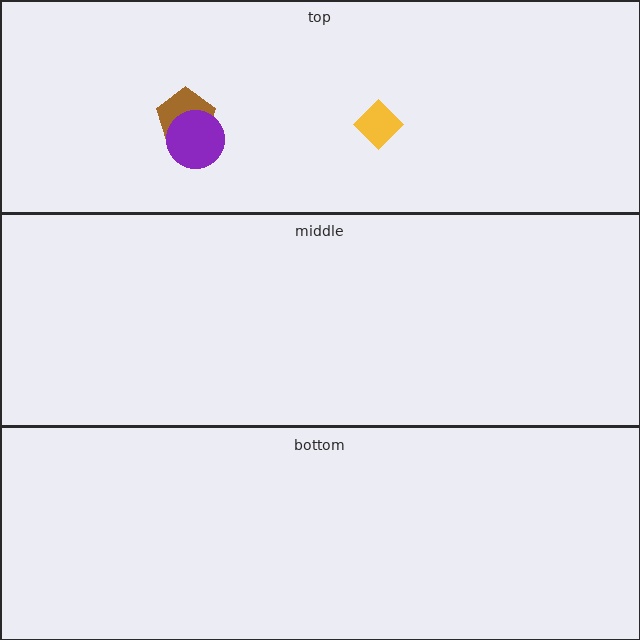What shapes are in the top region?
The yellow diamond, the brown pentagon, the purple circle.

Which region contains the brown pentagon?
The top region.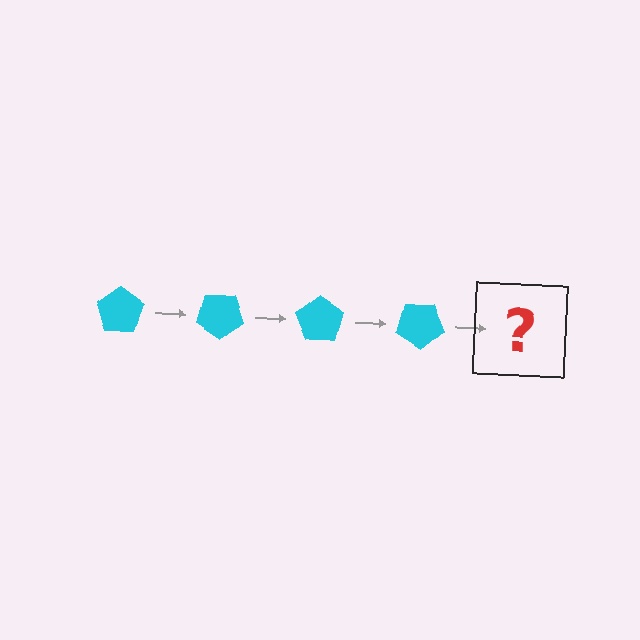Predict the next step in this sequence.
The next step is a cyan pentagon rotated 140 degrees.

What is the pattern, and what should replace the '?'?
The pattern is that the pentagon rotates 35 degrees each step. The '?' should be a cyan pentagon rotated 140 degrees.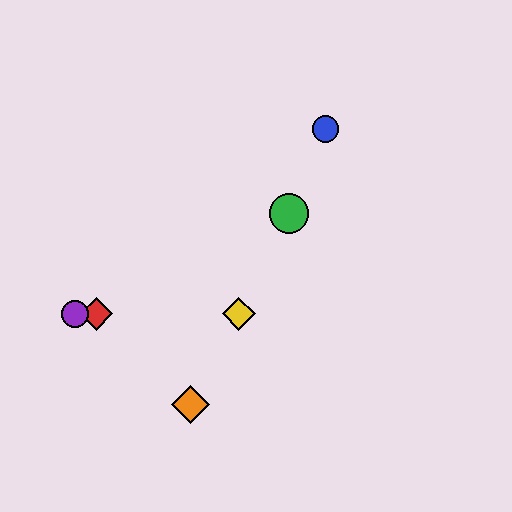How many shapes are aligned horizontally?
3 shapes (the red diamond, the yellow diamond, the purple circle) are aligned horizontally.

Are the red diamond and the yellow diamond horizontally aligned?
Yes, both are at y≈314.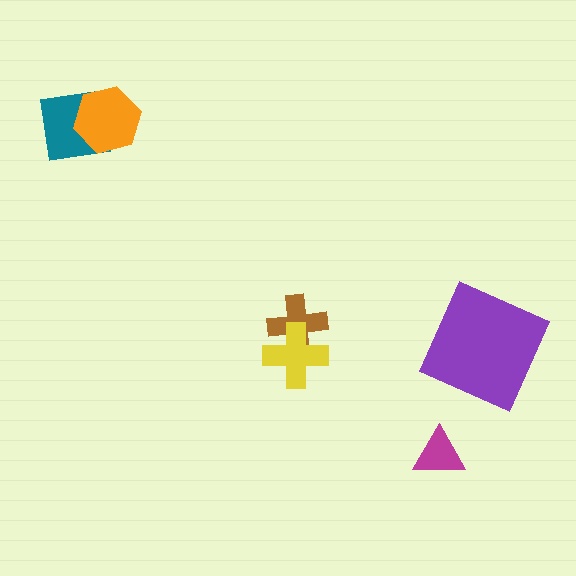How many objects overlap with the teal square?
1 object overlaps with the teal square.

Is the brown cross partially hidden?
Yes, it is partially covered by another shape.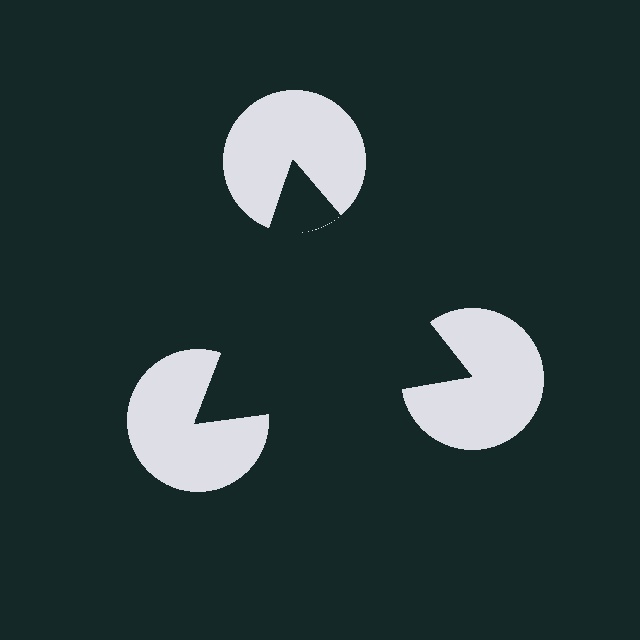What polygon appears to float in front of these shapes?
An illusory triangle — its edges are inferred from the aligned wedge cuts in the pac-man discs, not physically drawn.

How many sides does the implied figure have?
3 sides.